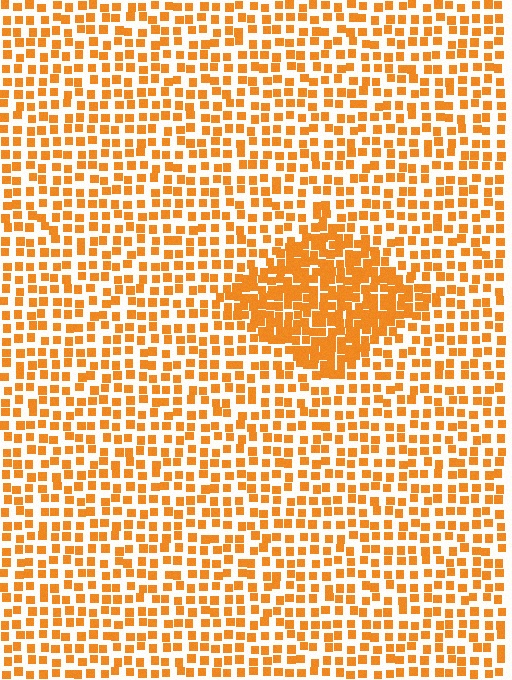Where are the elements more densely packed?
The elements are more densely packed inside the diamond boundary.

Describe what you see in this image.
The image contains small orange elements arranged at two different densities. A diamond-shaped region is visible where the elements are more densely packed than the surrounding area.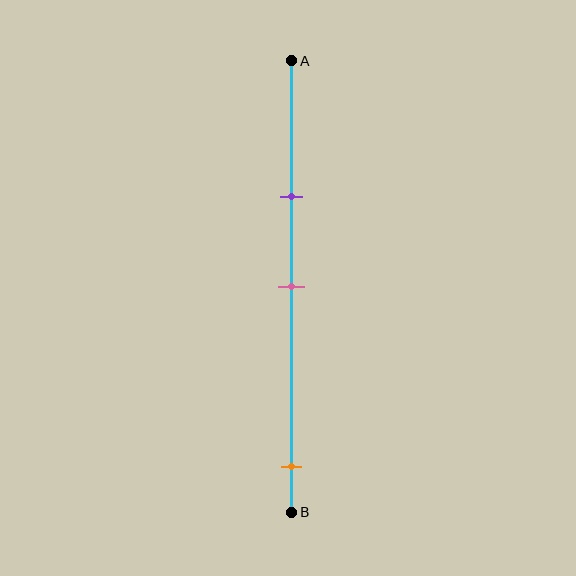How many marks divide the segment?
There are 3 marks dividing the segment.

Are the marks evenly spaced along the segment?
No, the marks are not evenly spaced.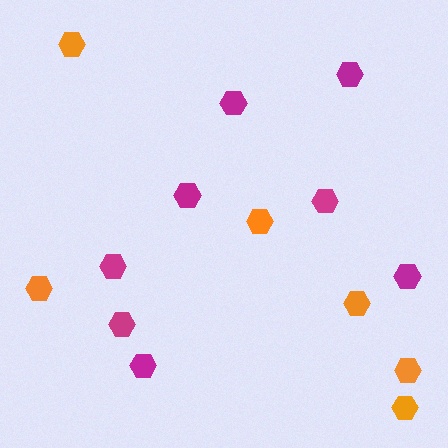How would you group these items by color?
There are 2 groups: one group of orange hexagons (6) and one group of magenta hexagons (8).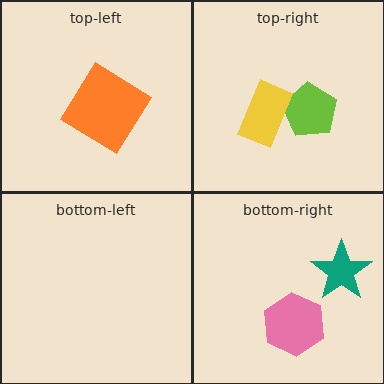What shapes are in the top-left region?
The orange diamond.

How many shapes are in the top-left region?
1.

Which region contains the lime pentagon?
The top-right region.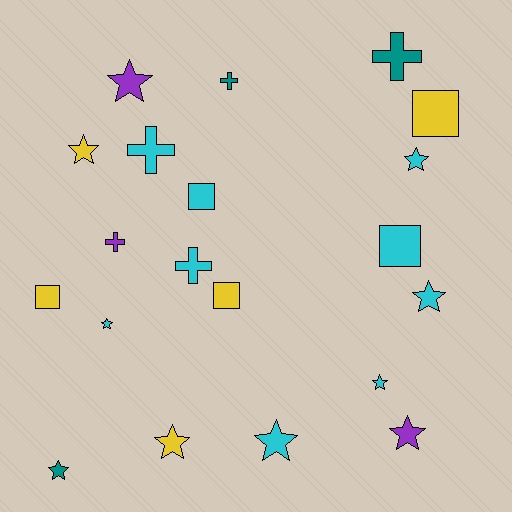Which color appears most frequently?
Cyan, with 9 objects.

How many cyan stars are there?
There are 5 cyan stars.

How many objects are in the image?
There are 20 objects.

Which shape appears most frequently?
Star, with 10 objects.